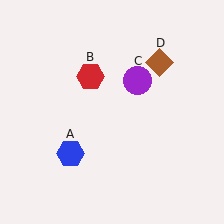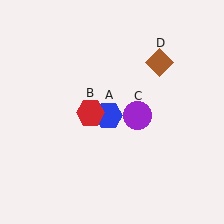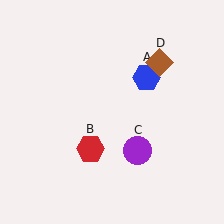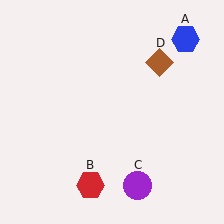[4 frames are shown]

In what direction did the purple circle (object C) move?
The purple circle (object C) moved down.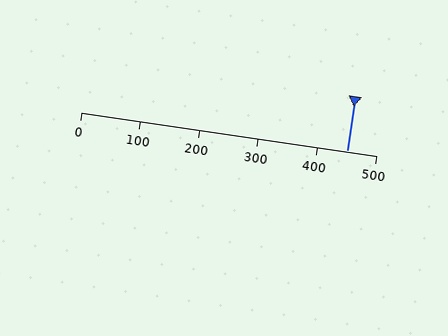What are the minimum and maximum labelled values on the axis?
The axis runs from 0 to 500.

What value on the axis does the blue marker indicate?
The marker indicates approximately 450.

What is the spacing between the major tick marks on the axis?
The major ticks are spaced 100 apart.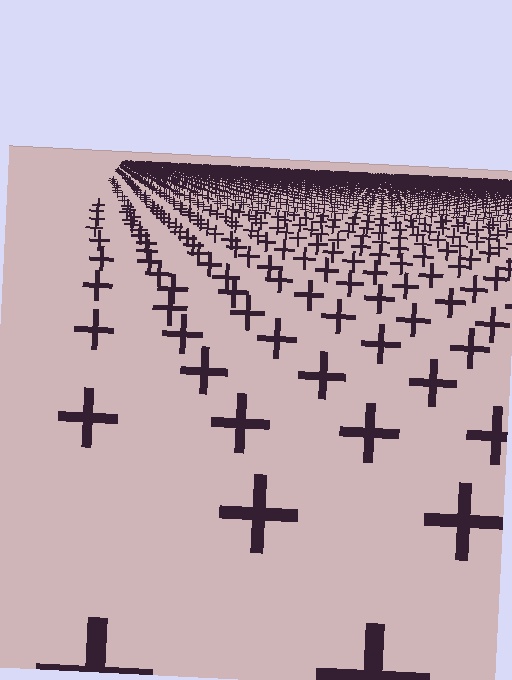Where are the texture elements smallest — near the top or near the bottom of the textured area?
Near the top.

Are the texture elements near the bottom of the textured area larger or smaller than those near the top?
Larger. Near the bottom, elements are closer to the viewer and appear at a bigger on-screen size.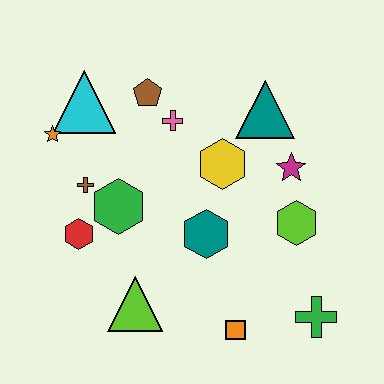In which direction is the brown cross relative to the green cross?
The brown cross is to the left of the green cross.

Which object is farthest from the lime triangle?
The teal triangle is farthest from the lime triangle.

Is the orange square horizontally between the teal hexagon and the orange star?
No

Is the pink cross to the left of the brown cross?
No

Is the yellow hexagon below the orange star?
Yes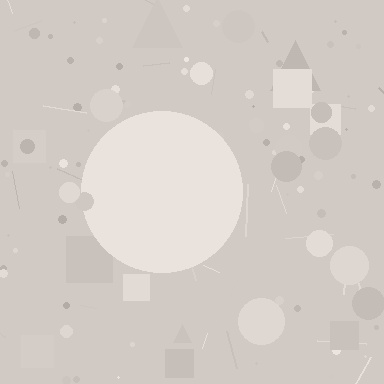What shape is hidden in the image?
A circle is hidden in the image.